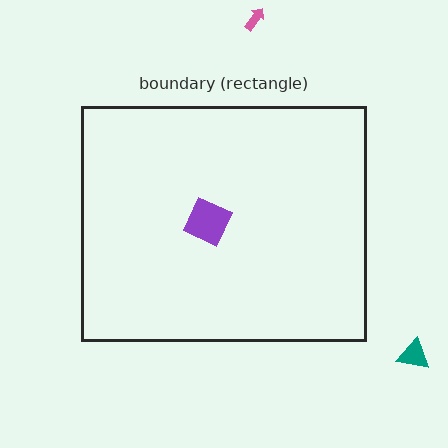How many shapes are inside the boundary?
1 inside, 2 outside.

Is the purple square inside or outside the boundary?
Inside.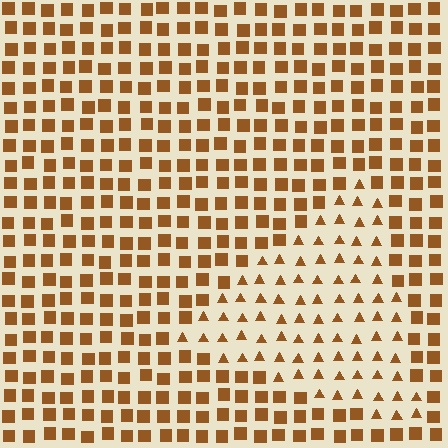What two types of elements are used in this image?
The image uses triangles inside the triangle region and squares outside it.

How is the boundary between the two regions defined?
The boundary is defined by a change in element shape: triangles inside vs. squares outside. All elements share the same color and spacing.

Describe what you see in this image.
The image is filled with small brown elements arranged in a uniform grid. A triangle-shaped region contains triangles, while the surrounding area contains squares. The boundary is defined purely by the change in element shape.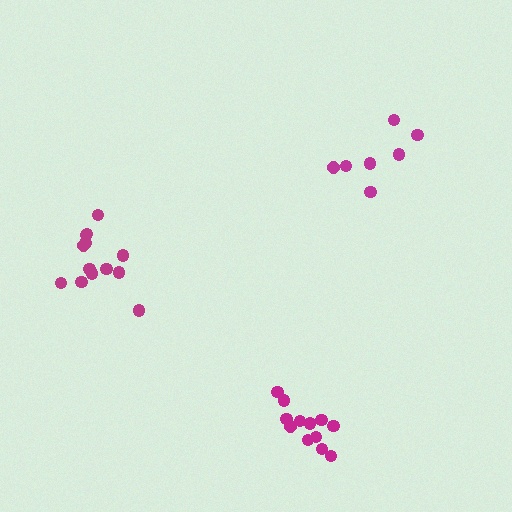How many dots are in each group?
Group 1: 12 dots, Group 2: 13 dots, Group 3: 8 dots (33 total).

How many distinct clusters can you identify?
There are 3 distinct clusters.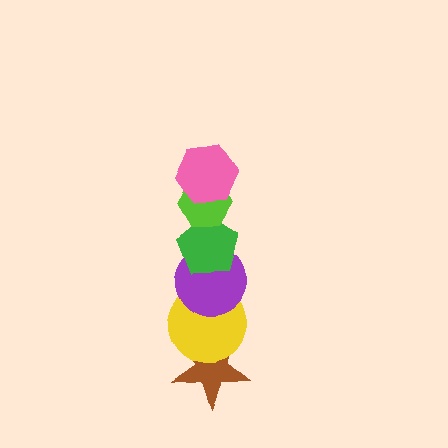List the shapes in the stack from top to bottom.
From top to bottom: the pink hexagon, the lime hexagon, the green pentagon, the purple circle, the yellow circle, the brown star.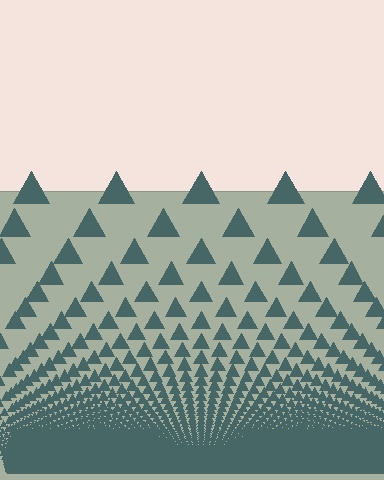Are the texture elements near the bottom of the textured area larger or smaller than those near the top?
Smaller. The gradient is inverted — elements near the bottom are smaller and denser.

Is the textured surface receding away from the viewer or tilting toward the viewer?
The surface appears to tilt toward the viewer. Texture elements get larger and sparser toward the top.